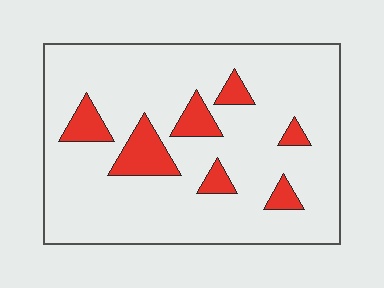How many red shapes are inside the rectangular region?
7.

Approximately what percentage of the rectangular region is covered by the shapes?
Approximately 15%.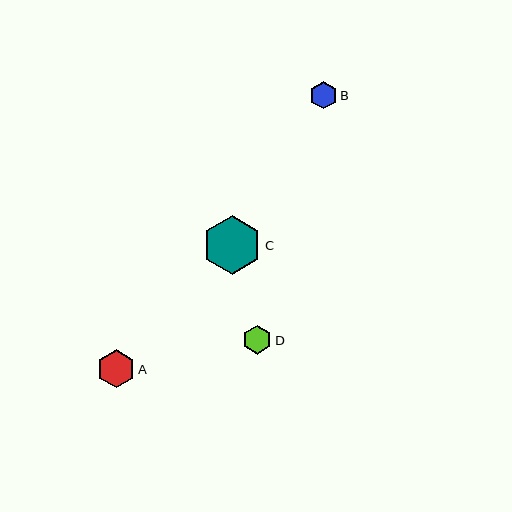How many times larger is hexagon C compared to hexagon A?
Hexagon C is approximately 1.6 times the size of hexagon A.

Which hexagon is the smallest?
Hexagon B is the smallest with a size of approximately 28 pixels.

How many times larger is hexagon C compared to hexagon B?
Hexagon C is approximately 2.2 times the size of hexagon B.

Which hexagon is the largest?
Hexagon C is the largest with a size of approximately 59 pixels.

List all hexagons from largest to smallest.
From largest to smallest: C, A, D, B.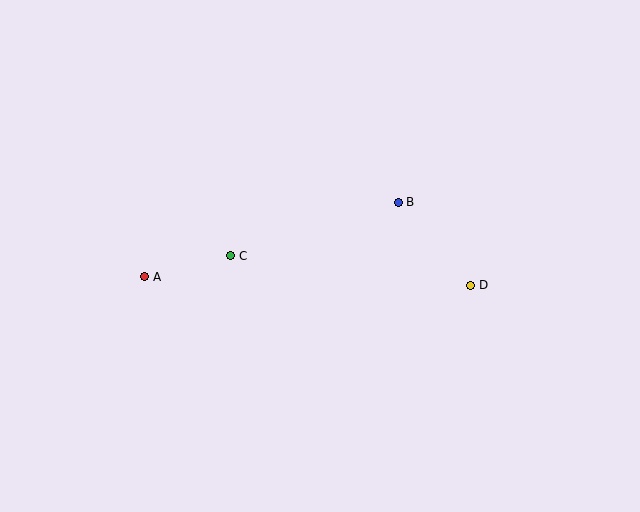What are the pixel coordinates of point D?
Point D is at (471, 285).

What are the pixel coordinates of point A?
Point A is at (145, 277).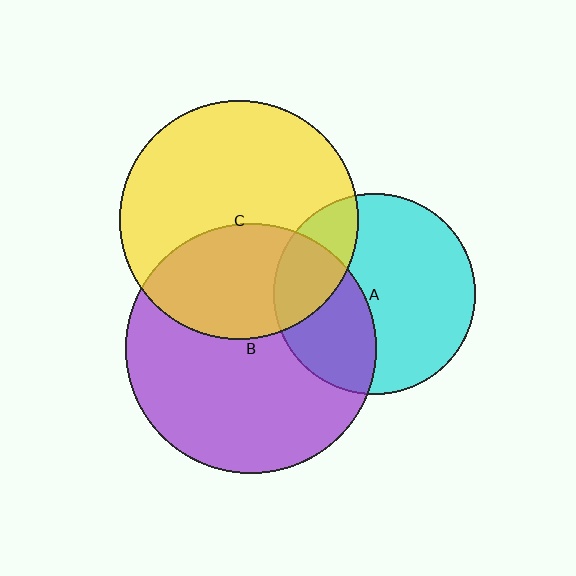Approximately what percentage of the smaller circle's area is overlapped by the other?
Approximately 20%.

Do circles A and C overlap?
Yes.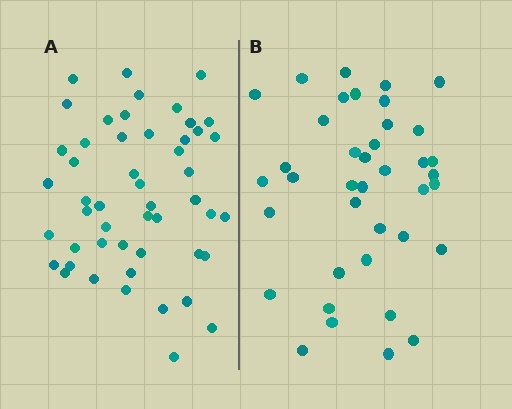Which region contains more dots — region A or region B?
Region A (the left region) has more dots.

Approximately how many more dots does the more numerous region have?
Region A has roughly 12 or so more dots than region B.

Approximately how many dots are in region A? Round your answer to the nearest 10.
About 50 dots.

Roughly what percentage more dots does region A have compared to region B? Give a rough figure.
About 30% more.